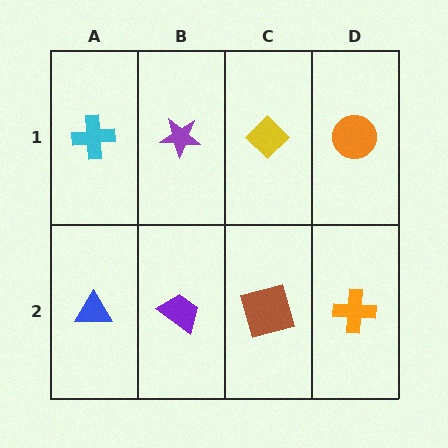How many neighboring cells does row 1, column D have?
2.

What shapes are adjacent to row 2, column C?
A yellow diamond (row 1, column C), a purple trapezoid (row 2, column B), an orange cross (row 2, column D).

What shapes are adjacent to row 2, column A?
A cyan cross (row 1, column A), a purple trapezoid (row 2, column B).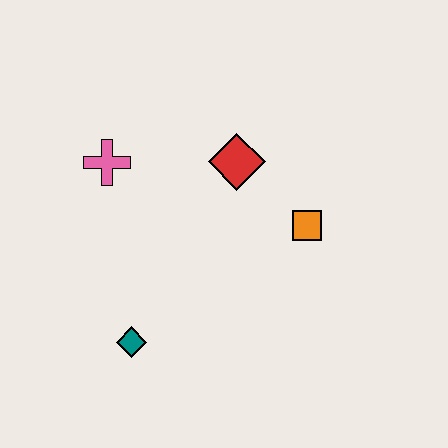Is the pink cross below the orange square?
No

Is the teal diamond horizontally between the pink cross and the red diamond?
Yes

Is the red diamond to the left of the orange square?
Yes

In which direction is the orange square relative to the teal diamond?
The orange square is to the right of the teal diamond.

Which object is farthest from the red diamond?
The teal diamond is farthest from the red diamond.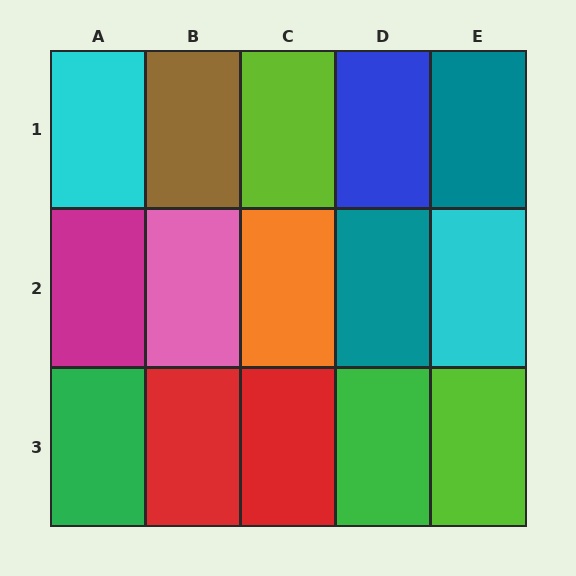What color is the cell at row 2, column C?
Orange.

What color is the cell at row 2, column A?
Magenta.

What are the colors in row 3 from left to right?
Green, red, red, green, lime.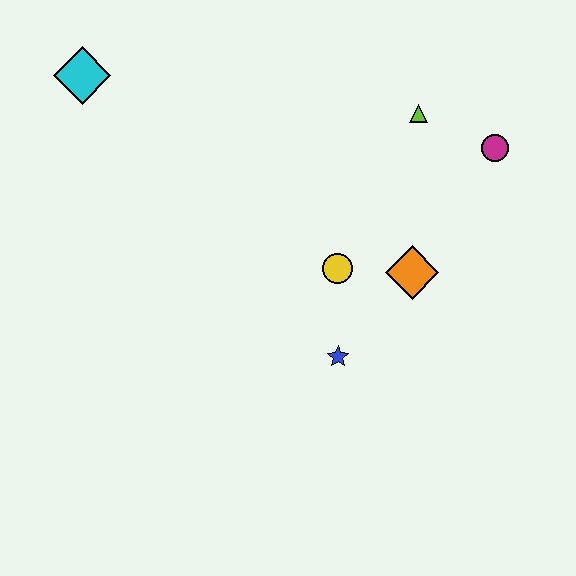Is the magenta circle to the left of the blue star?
No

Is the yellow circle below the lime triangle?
Yes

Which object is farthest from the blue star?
The cyan diamond is farthest from the blue star.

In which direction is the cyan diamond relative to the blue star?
The cyan diamond is above the blue star.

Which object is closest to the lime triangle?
The magenta circle is closest to the lime triangle.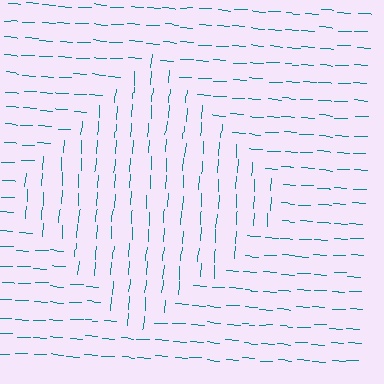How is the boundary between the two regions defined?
The boundary is defined purely by a change in line orientation (approximately 89 degrees difference). All lines are the same color and thickness.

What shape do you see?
I see a diamond.